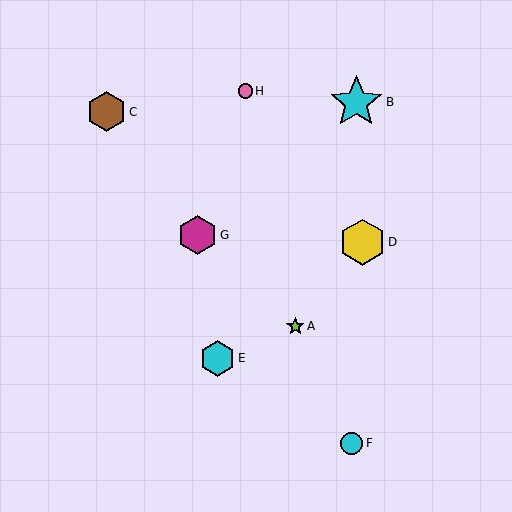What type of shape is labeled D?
Shape D is a yellow hexagon.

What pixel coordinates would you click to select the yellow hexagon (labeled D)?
Click at (362, 242) to select the yellow hexagon D.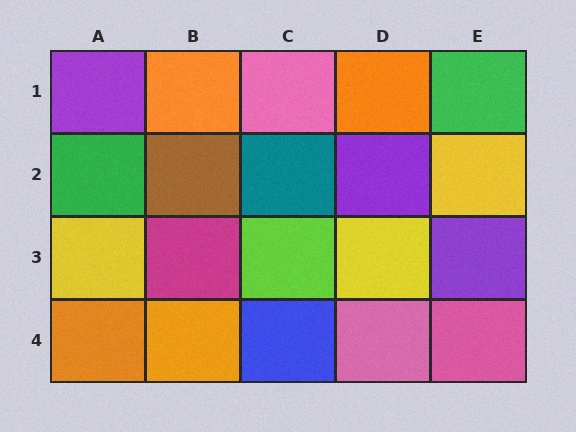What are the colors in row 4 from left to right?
Orange, orange, blue, pink, pink.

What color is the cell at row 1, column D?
Orange.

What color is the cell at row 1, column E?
Green.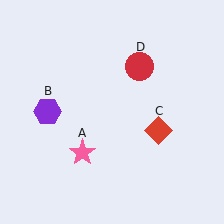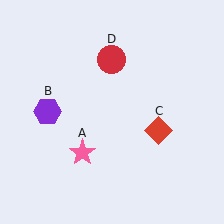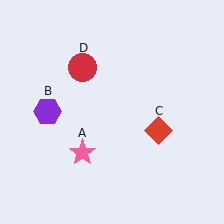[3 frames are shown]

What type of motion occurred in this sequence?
The red circle (object D) rotated counterclockwise around the center of the scene.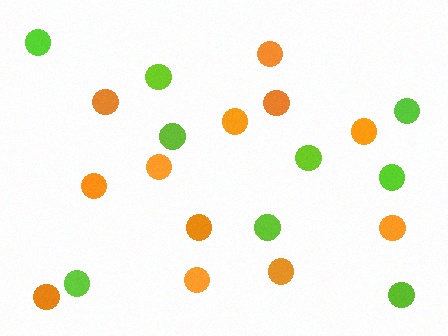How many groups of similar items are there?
There are 2 groups: one group of orange circles (12) and one group of lime circles (9).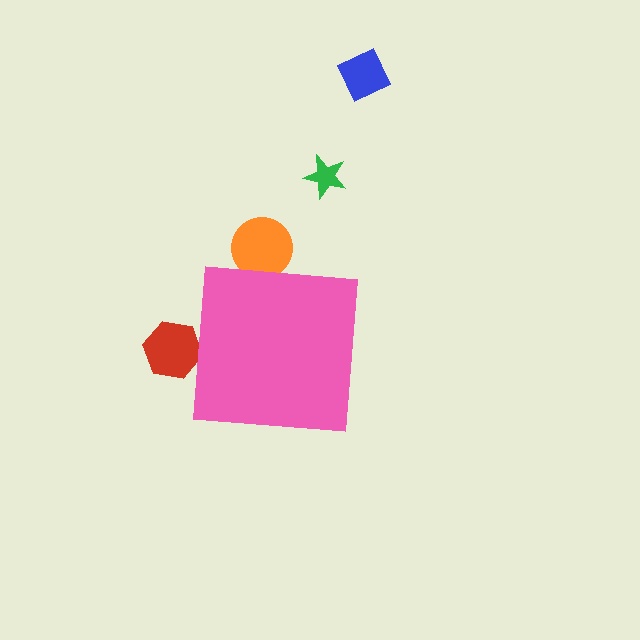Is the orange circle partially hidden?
Yes, the orange circle is partially hidden behind the pink square.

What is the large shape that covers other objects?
A pink square.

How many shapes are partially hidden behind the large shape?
2 shapes are partially hidden.